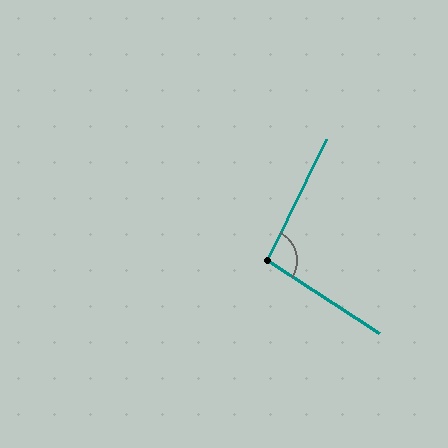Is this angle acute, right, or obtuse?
It is obtuse.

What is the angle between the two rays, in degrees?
Approximately 97 degrees.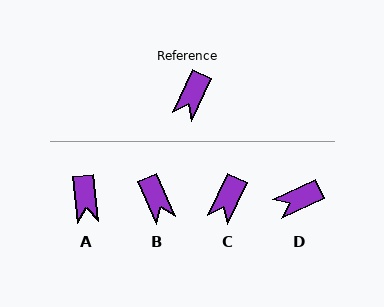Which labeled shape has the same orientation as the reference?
C.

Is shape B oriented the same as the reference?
No, it is off by about 48 degrees.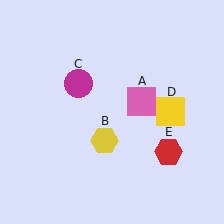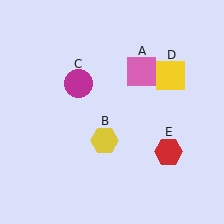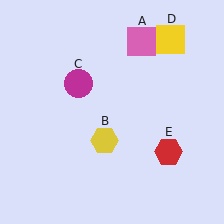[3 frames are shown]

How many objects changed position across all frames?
2 objects changed position: pink square (object A), yellow square (object D).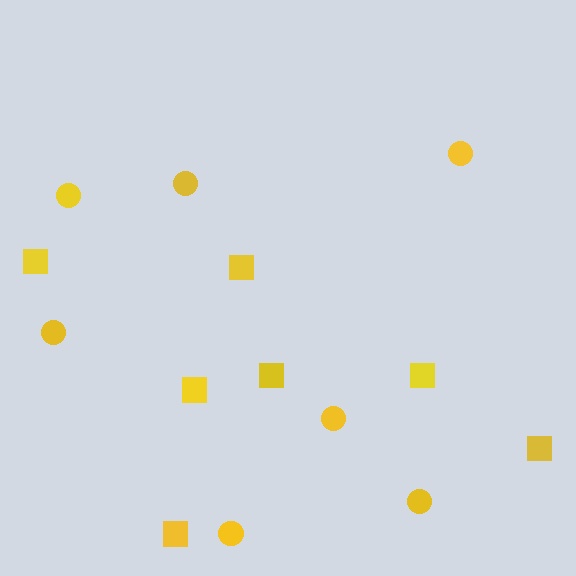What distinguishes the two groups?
There are 2 groups: one group of circles (7) and one group of squares (7).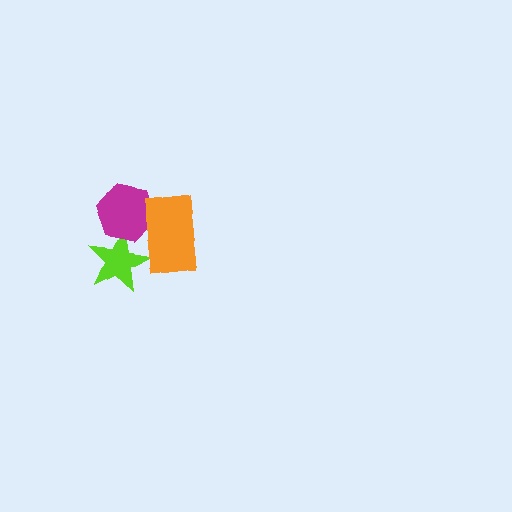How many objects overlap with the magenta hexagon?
2 objects overlap with the magenta hexagon.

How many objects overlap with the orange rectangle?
2 objects overlap with the orange rectangle.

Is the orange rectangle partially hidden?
No, no other shape covers it.